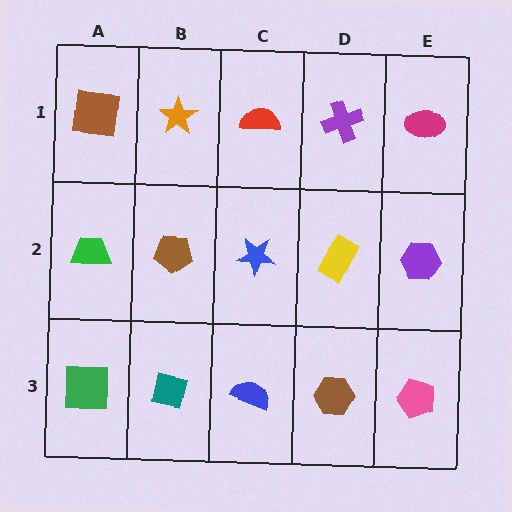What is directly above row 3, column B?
A brown pentagon.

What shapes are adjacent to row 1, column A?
A green trapezoid (row 2, column A), an orange star (row 1, column B).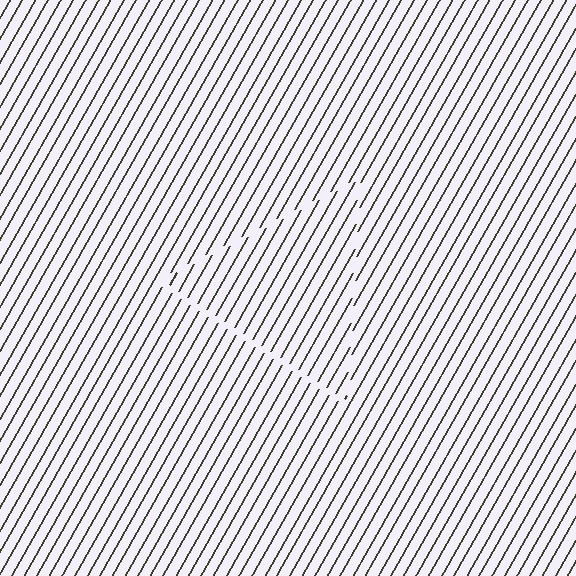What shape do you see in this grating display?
An illusory triangle. The interior of the shape contains the same grating, shifted by half a period — the contour is defined by the phase discontinuity where line-ends from the inner and outer gratings abut.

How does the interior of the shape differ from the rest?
The interior of the shape contains the same grating, shifted by half a period — the contour is defined by the phase discontinuity where line-ends from the inner and outer gratings abut.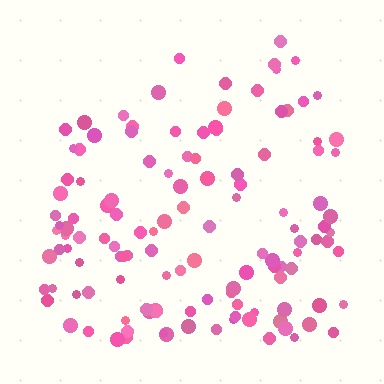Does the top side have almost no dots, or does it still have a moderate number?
Still a moderate number, just noticeably fewer than the bottom.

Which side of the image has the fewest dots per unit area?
The top.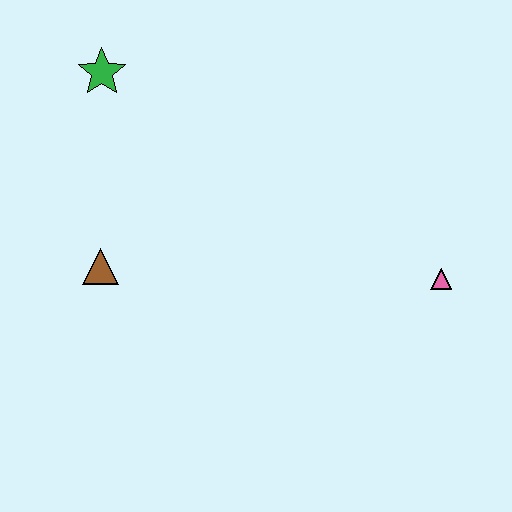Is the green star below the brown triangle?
No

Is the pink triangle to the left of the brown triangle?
No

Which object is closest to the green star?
The brown triangle is closest to the green star.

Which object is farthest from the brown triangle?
The pink triangle is farthest from the brown triangle.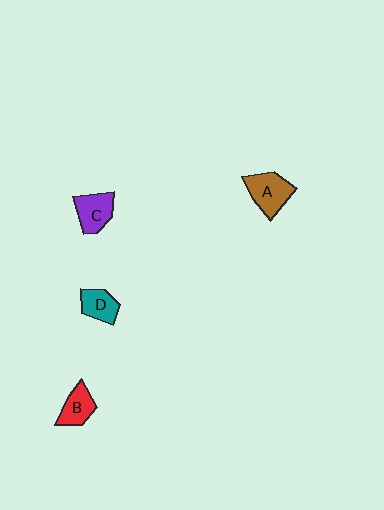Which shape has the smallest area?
Shape D (teal).